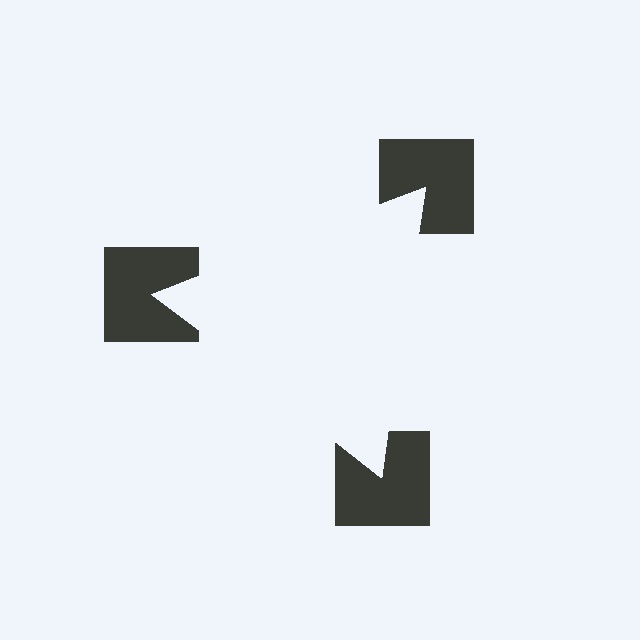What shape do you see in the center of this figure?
An illusory triangle — its edges are inferred from the aligned wedge cuts in the notched squares, not physically drawn.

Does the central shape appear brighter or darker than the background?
It typically appears slightly brighter than the background, even though no actual brightness change is drawn.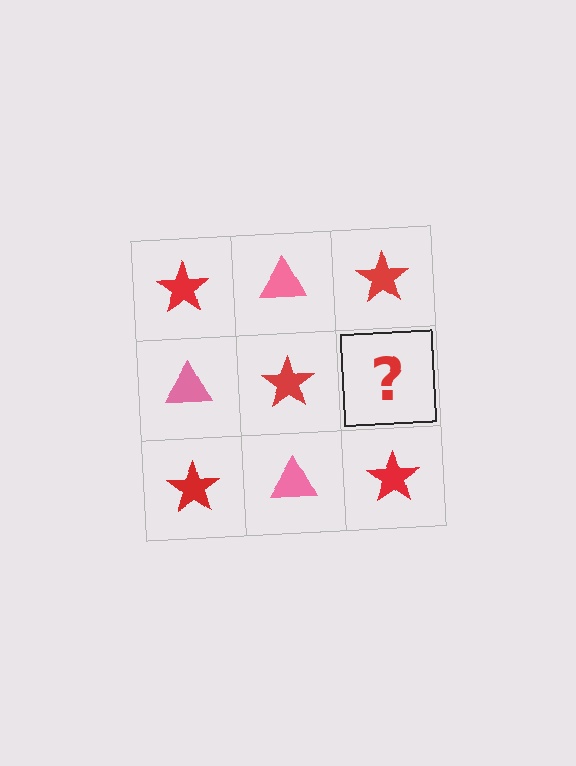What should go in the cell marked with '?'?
The missing cell should contain a pink triangle.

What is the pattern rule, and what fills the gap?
The rule is that it alternates red star and pink triangle in a checkerboard pattern. The gap should be filled with a pink triangle.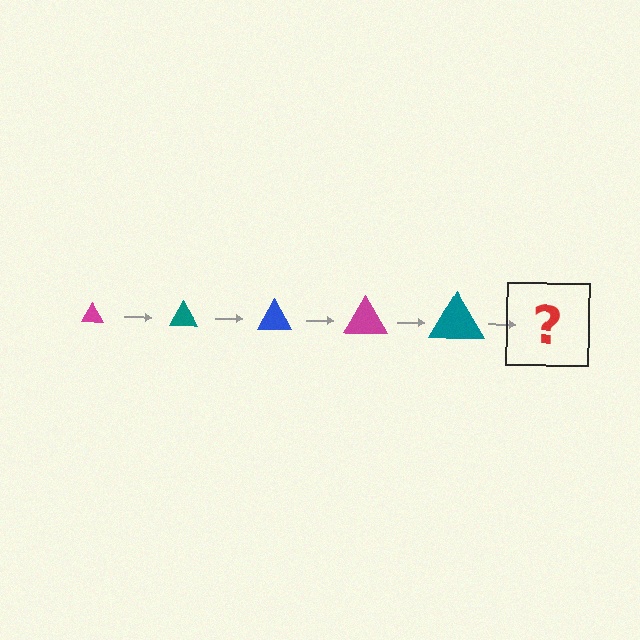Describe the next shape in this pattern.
It should be a blue triangle, larger than the previous one.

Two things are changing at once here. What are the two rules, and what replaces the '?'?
The two rules are that the triangle grows larger each step and the color cycles through magenta, teal, and blue. The '?' should be a blue triangle, larger than the previous one.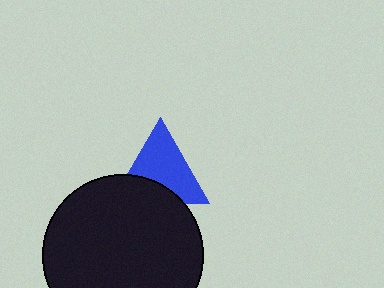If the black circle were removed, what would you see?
You would see the complete blue triangle.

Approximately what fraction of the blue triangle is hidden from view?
Roughly 33% of the blue triangle is hidden behind the black circle.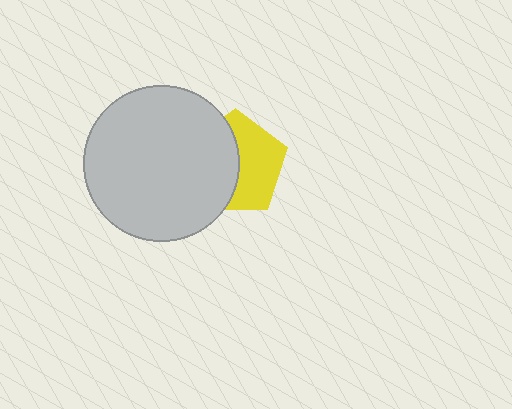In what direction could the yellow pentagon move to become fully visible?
The yellow pentagon could move right. That would shift it out from behind the light gray circle entirely.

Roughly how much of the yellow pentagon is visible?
About half of it is visible (roughly 51%).